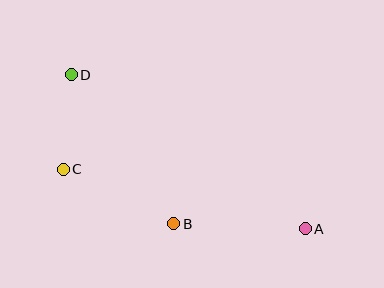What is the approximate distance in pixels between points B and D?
The distance between B and D is approximately 181 pixels.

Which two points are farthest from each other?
Points A and D are farthest from each other.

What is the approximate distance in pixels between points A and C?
The distance between A and C is approximately 250 pixels.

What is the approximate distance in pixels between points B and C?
The distance between B and C is approximately 124 pixels.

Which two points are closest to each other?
Points C and D are closest to each other.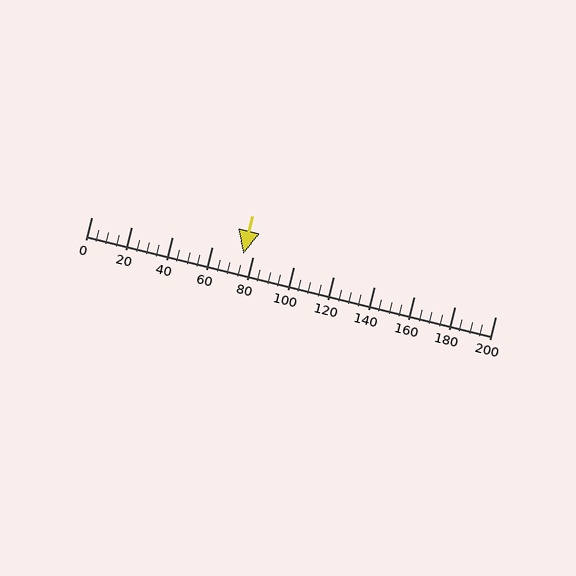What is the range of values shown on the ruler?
The ruler shows values from 0 to 200.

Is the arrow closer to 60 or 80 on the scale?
The arrow is closer to 80.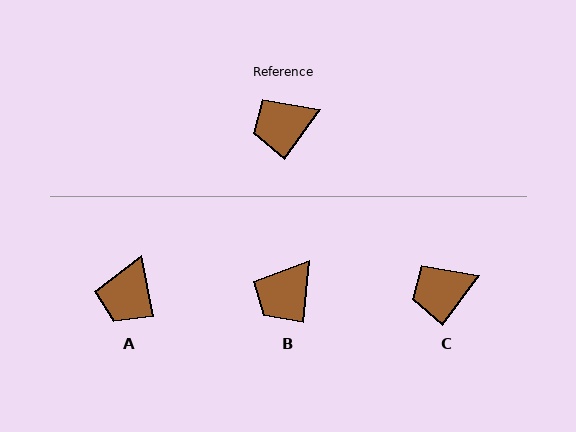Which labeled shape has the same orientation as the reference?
C.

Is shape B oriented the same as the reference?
No, it is off by about 30 degrees.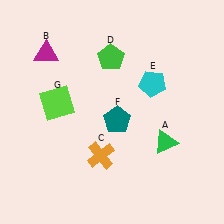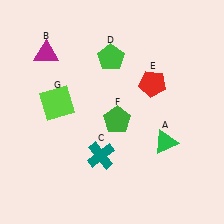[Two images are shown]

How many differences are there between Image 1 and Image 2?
There are 3 differences between the two images.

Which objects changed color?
C changed from orange to teal. E changed from cyan to red. F changed from teal to green.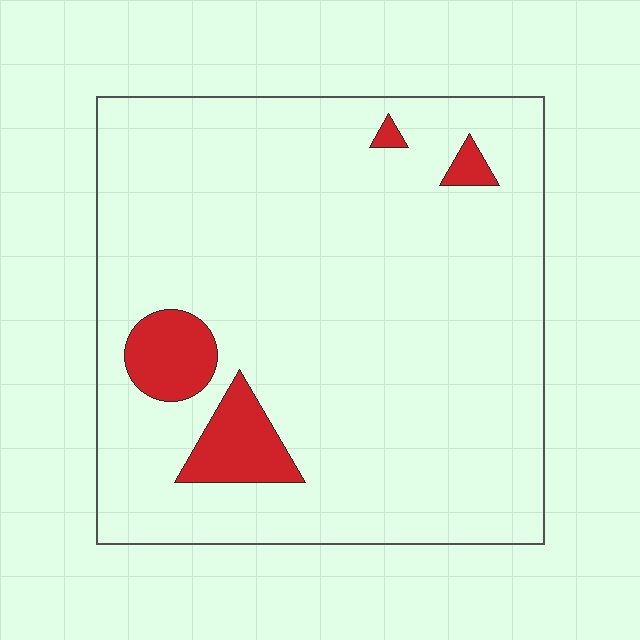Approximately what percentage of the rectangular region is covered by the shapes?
Approximately 10%.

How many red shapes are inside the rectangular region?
4.